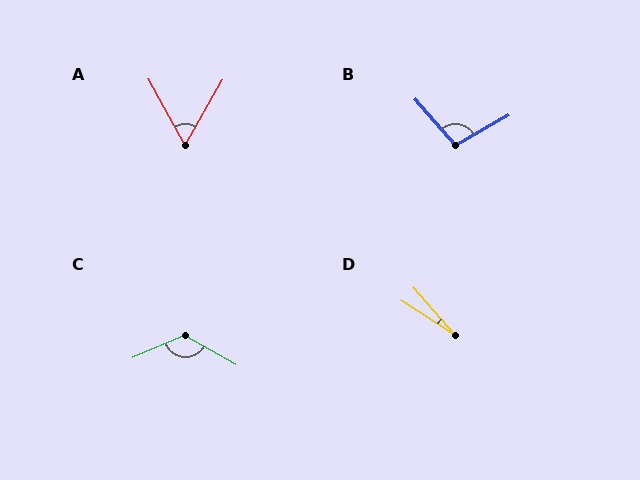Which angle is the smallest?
D, at approximately 16 degrees.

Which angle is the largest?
C, at approximately 128 degrees.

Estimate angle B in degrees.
Approximately 102 degrees.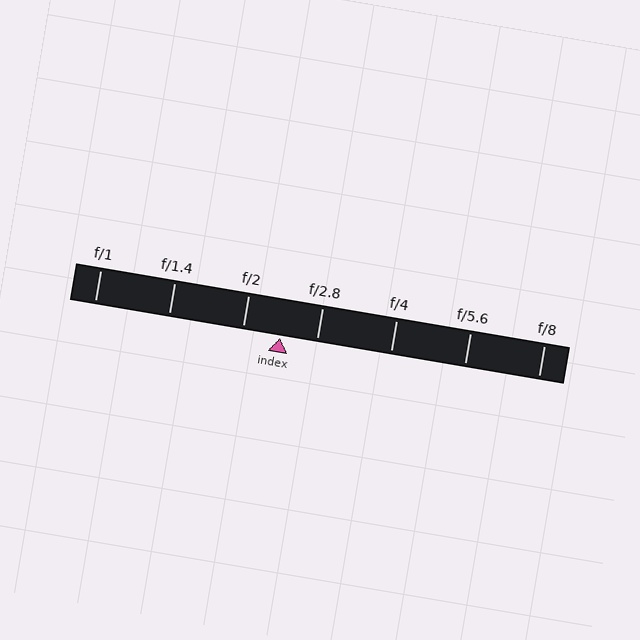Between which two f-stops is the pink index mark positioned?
The index mark is between f/2 and f/2.8.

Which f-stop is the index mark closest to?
The index mark is closest to f/2.8.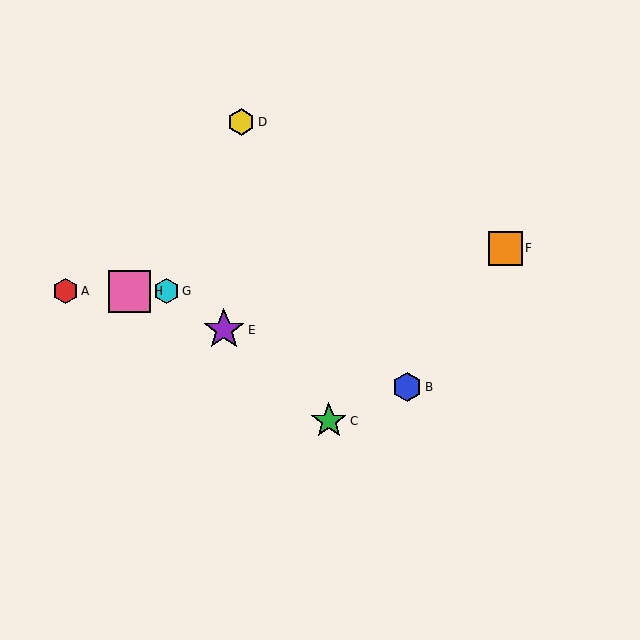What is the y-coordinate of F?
Object F is at y≈248.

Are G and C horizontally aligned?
No, G is at y≈291 and C is at y≈421.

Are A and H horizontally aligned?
Yes, both are at y≈291.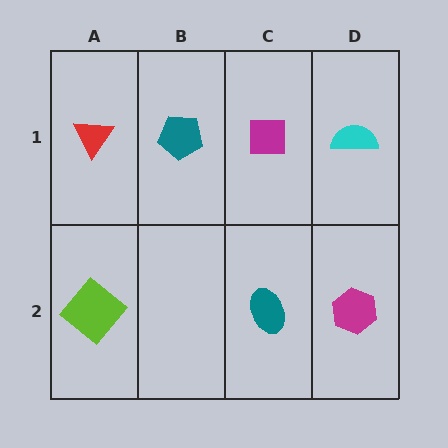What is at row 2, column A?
A lime diamond.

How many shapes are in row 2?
3 shapes.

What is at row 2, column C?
A teal ellipse.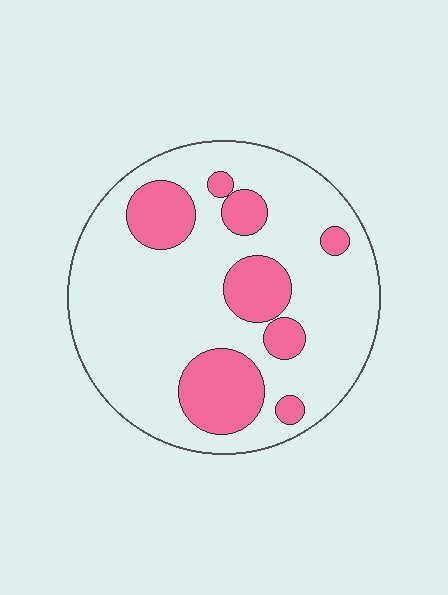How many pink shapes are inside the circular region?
8.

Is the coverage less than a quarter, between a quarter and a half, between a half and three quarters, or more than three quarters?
Less than a quarter.